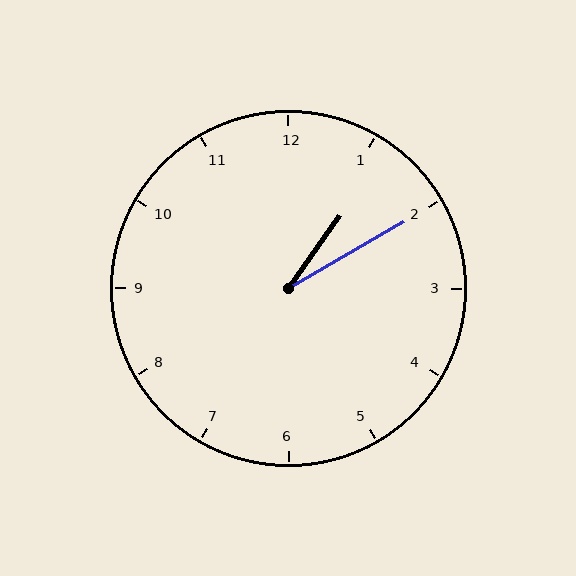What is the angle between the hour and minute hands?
Approximately 25 degrees.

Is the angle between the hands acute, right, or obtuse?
It is acute.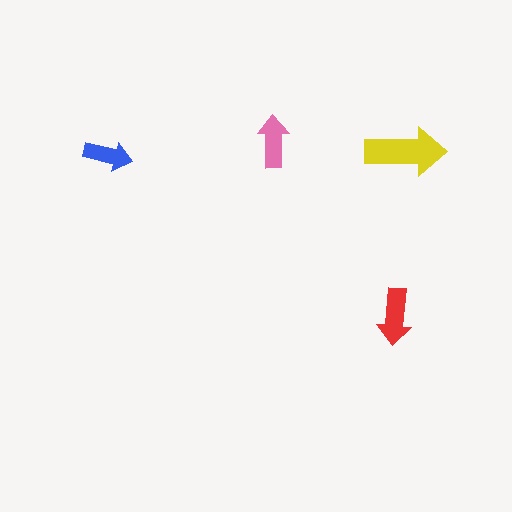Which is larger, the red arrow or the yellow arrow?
The yellow one.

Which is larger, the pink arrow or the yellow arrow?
The yellow one.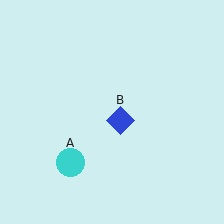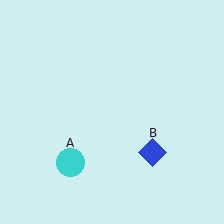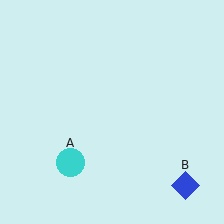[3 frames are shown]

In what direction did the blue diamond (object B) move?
The blue diamond (object B) moved down and to the right.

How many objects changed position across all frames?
1 object changed position: blue diamond (object B).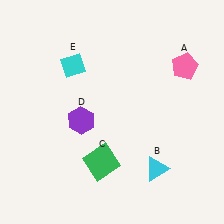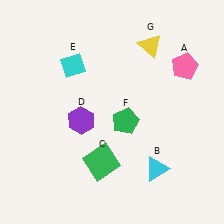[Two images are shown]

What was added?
A green pentagon (F), a yellow triangle (G) were added in Image 2.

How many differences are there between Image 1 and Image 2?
There are 2 differences between the two images.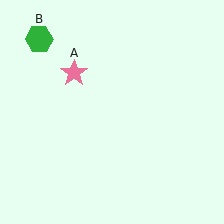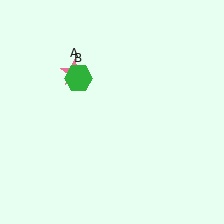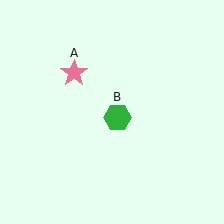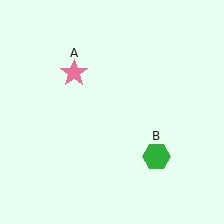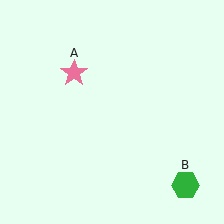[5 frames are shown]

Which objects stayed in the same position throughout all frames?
Pink star (object A) remained stationary.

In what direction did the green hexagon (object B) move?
The green hexagon (object B) moved down and to the right.